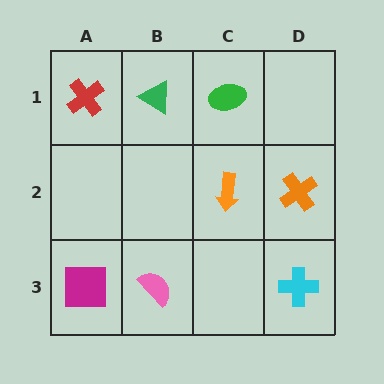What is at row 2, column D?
An orange cross.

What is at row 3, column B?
A pink semicircle.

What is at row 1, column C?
A green ellipse.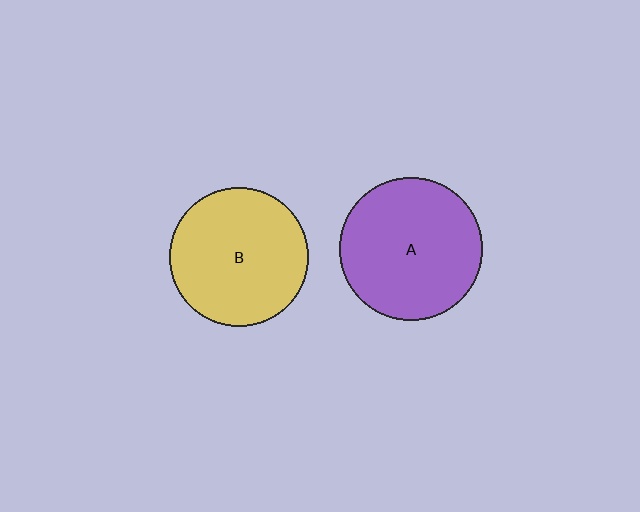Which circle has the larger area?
Circle A (purple).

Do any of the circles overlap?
No, none of the circles overlap.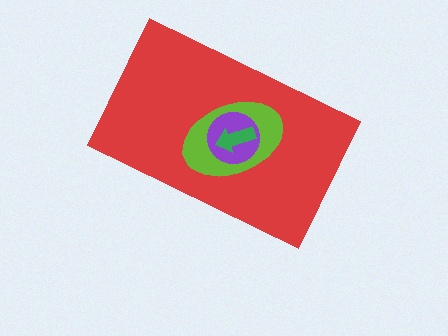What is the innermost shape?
The green arrow.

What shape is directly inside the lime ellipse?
The purple circle.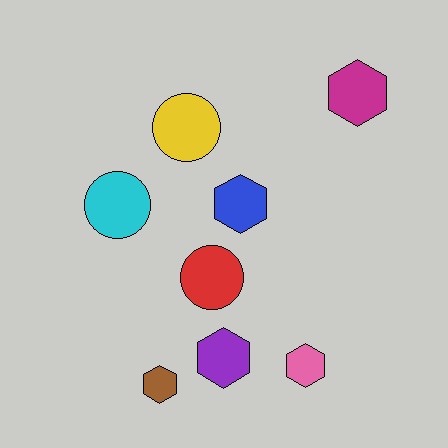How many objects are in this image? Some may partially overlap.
There are 8 objects.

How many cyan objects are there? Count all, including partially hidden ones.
There is 1 cyan object.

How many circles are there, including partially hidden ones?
There are 3 circles.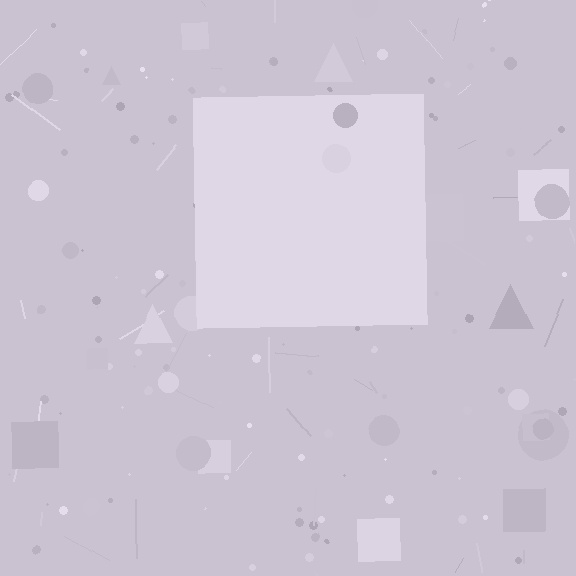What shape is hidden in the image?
A square is hidden in the image.